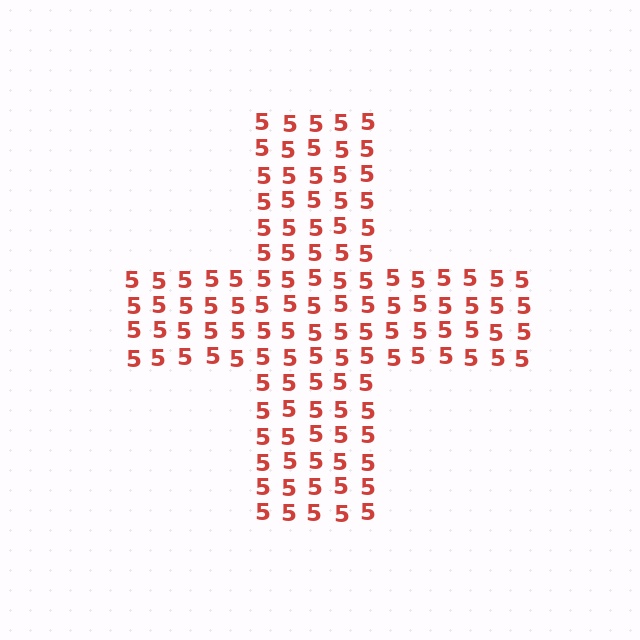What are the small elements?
The small elements are digit 5's.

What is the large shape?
The large shape is a cross.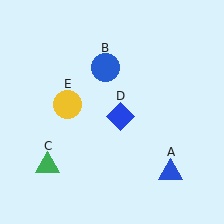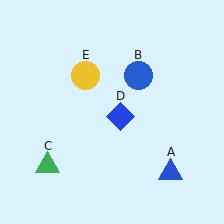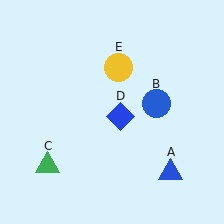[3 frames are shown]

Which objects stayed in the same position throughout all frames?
Blue triangle (object A) and green triangle (object C) and blue diamond (object D) remained stationary.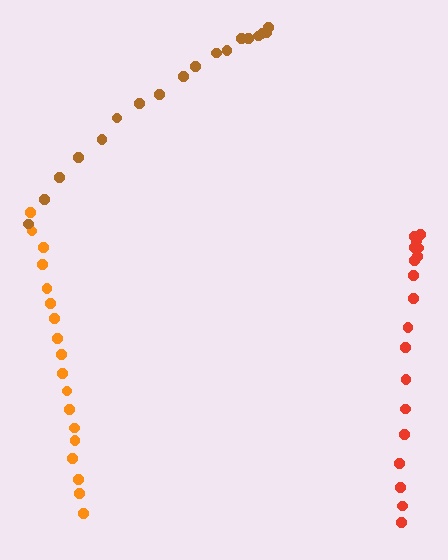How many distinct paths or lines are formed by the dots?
There are 3 distinct paths.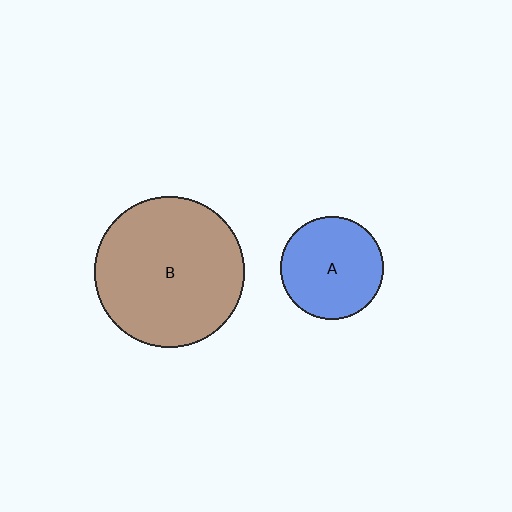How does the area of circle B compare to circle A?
Approximately 2.1 times.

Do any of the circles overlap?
No, none of the circles overlap.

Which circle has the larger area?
Circle B (brown).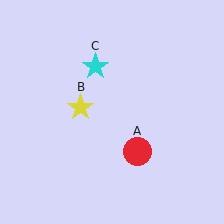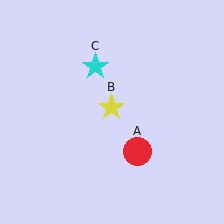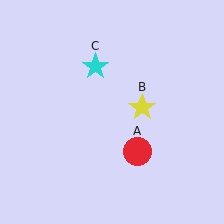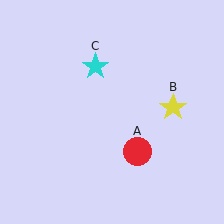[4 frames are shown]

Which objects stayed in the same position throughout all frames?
Red circle (object A) and cyan star (object C) remained stationary.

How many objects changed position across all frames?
1 object changed position: yellow star (object B).